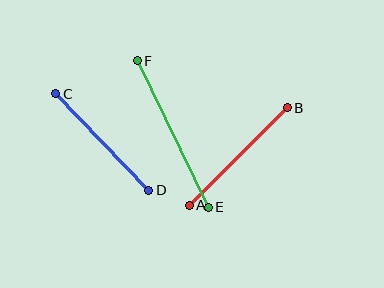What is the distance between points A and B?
The distance is approximately 138 pixels.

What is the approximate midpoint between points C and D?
The midpoint is at approximately (102, 142) pixels.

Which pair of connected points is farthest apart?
Points E and F are farthest apart.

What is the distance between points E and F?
The distance is approximately 163 pixels.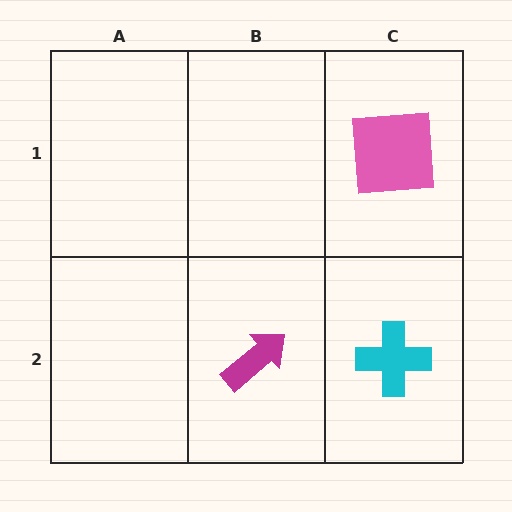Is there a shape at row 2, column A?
No, that cell is empty.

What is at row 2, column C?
A cyan cross.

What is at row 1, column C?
A pink square.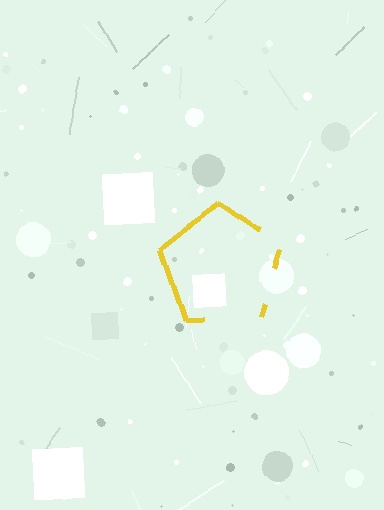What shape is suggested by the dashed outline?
The dashed outline suggests a pentagon.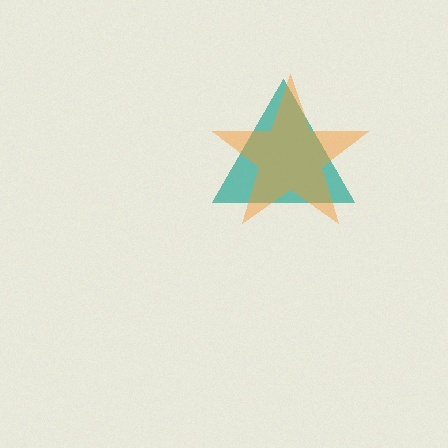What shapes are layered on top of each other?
The layered shapes are: a teal triangle, an orange star.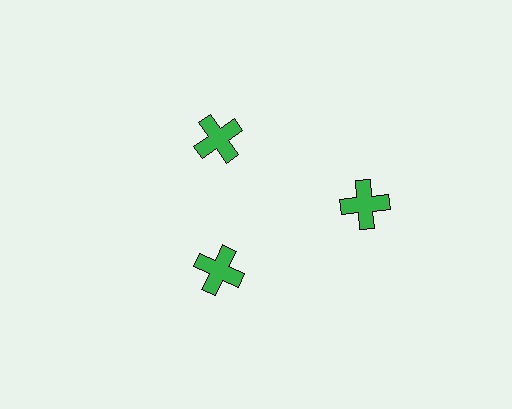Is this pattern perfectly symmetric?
No. The 3 green crosses are arranged in a ring, but one element near the 3 o'clock position is pushed outward from the center, breaking the 3-fold rotational symmetry.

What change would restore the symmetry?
The symmetry would be restored by moving it inward, back onto the ring so that all 3 crosses sit at equal angles and equal distance from the center.